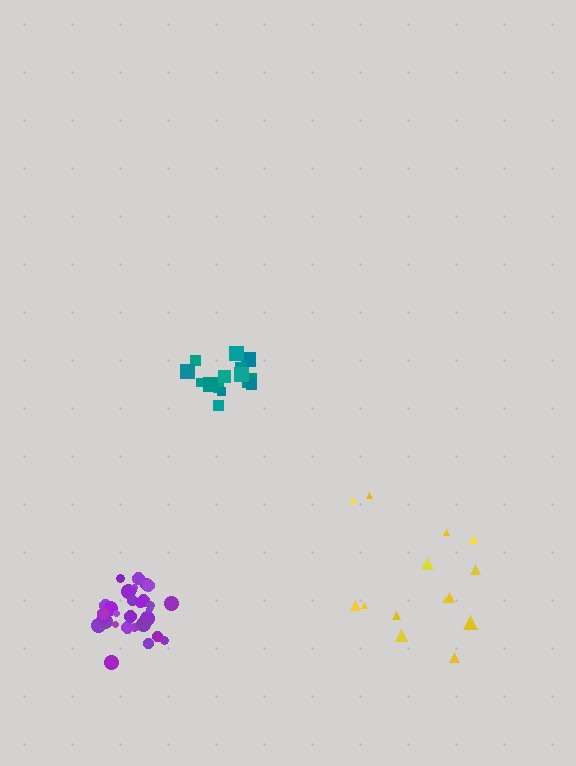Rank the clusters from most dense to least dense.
purple, teal, yellow.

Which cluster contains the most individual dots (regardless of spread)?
Purple (32).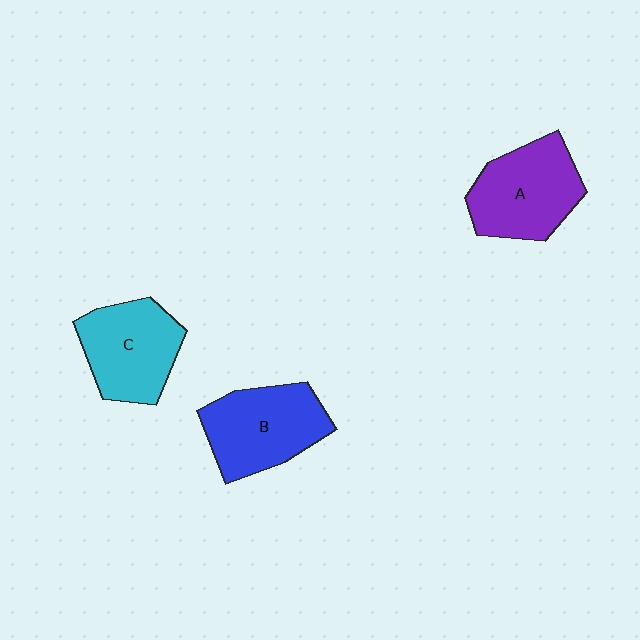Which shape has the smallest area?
Shape C (cyan).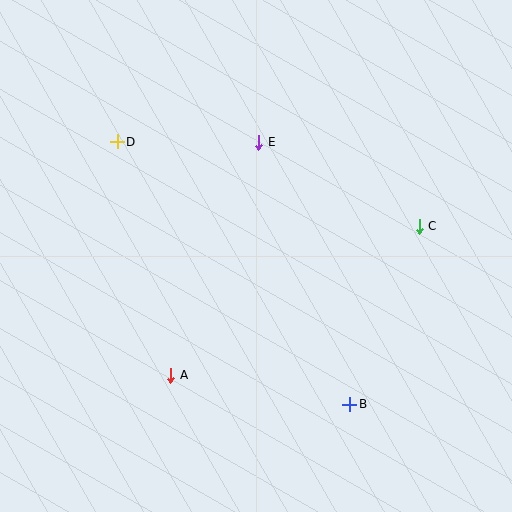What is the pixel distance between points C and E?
The distance between C and E is 181 pixels.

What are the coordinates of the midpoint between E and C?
The midpoint between E and C is at (339, 184).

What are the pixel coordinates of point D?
Point D is at (117, 142).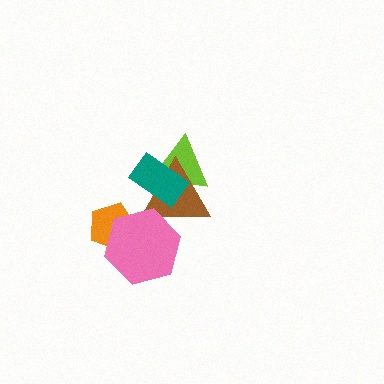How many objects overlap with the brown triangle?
3 objects overlap with the brown triangle.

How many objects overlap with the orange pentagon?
1 object overlaps with the orange pentagon.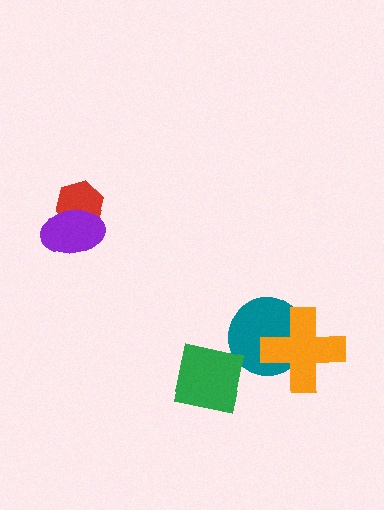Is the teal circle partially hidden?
Yes, it is partially covered by another shape.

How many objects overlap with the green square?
0 objects overlap with the green square.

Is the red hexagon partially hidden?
Yes, it is partially covered by another shape.